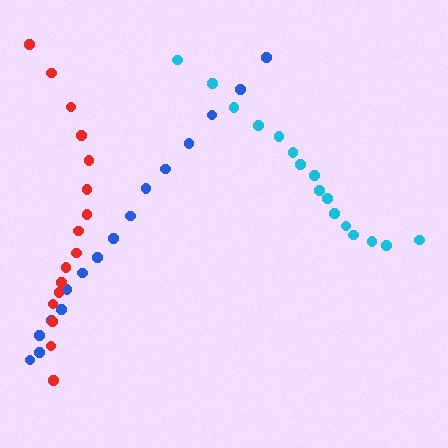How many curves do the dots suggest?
There are 3 distinct paths.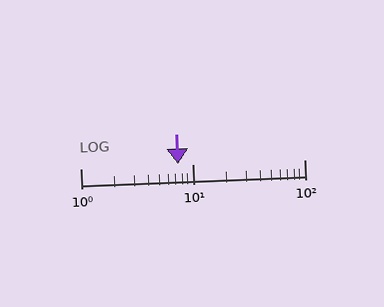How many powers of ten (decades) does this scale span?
The scale spans 2 decades, from 1 to 100.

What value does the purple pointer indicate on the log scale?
The pointer indicates approximately 7.4.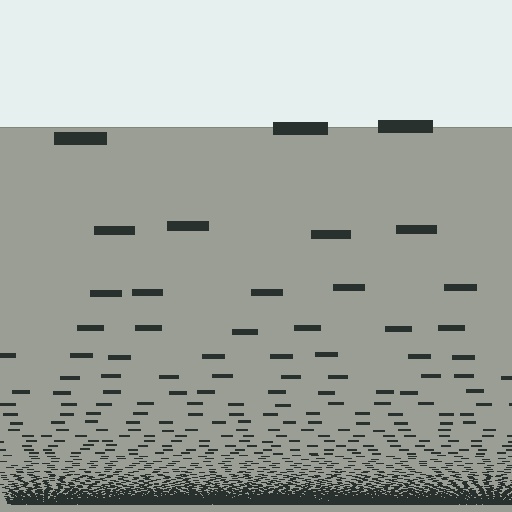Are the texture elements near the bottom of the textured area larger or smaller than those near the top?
Smaller. The gradient is inverted — elements near the bottom are smaller and denser.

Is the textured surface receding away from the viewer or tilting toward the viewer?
The surface appears to tilt toward the viewer. Texture elements get larger and sparser toward the top.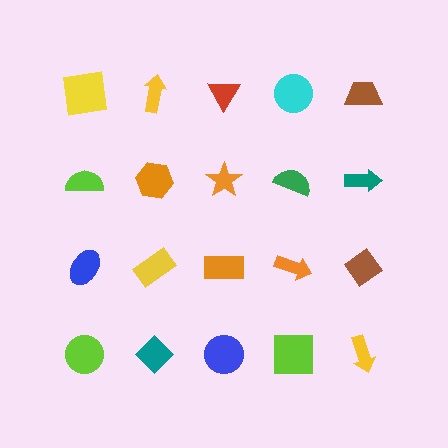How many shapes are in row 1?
5 shapes.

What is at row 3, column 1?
A blue ellipse.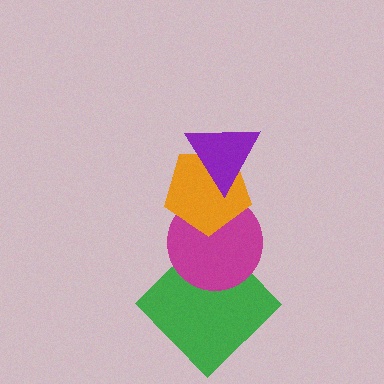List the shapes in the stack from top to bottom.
From top to bottom: the purple triangle, the orange pentagon, the magenta circle, the green diamond.